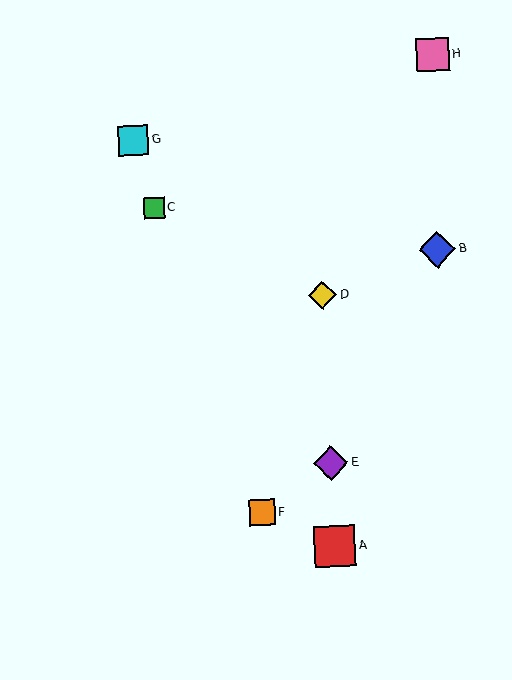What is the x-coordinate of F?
Object F is at x≈262.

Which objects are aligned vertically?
Objects A, D, E are aligned vertically.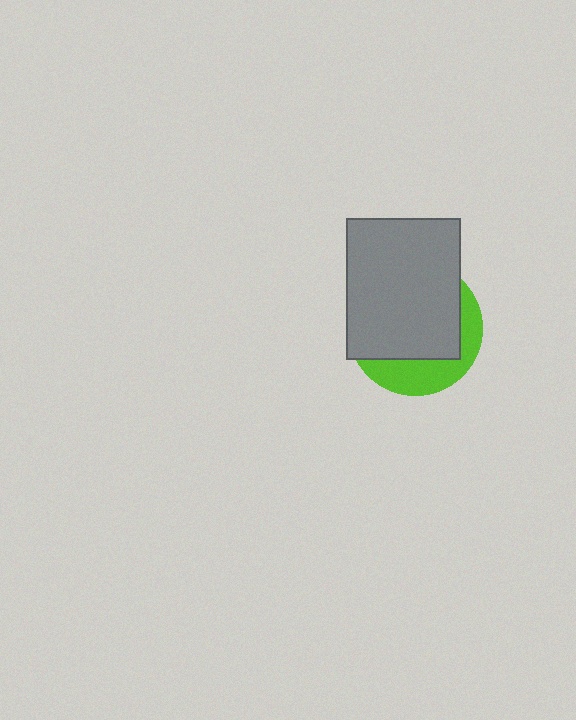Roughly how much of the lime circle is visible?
A small part of it is visible (roughly 31%).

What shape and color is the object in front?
The object in front is a gray rectangle.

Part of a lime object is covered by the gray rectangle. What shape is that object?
It is a circle.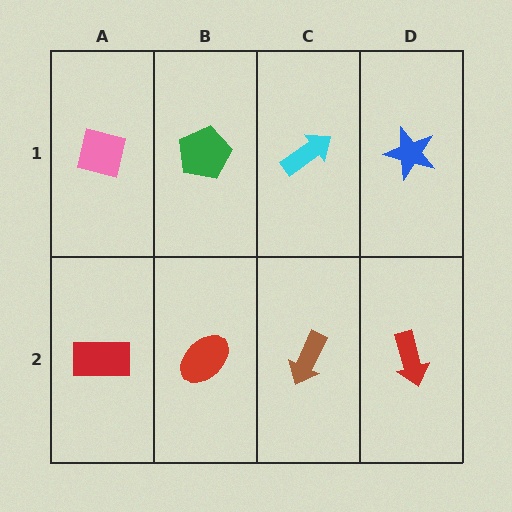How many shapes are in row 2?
4 shapes.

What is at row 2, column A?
A red rectangle.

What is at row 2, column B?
A red ellipse.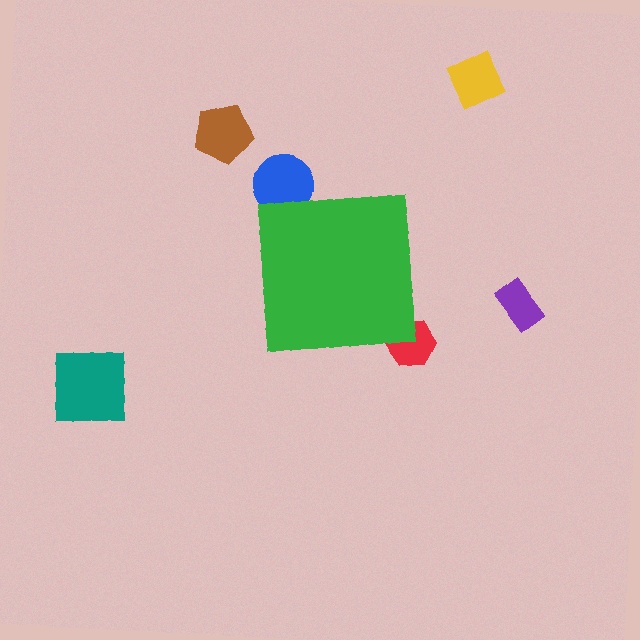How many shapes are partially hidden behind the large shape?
2 shapes are partially hidden.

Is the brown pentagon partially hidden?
No, the brown pentagon is fully visible.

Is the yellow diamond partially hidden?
No, the yellow diamond is fully visible.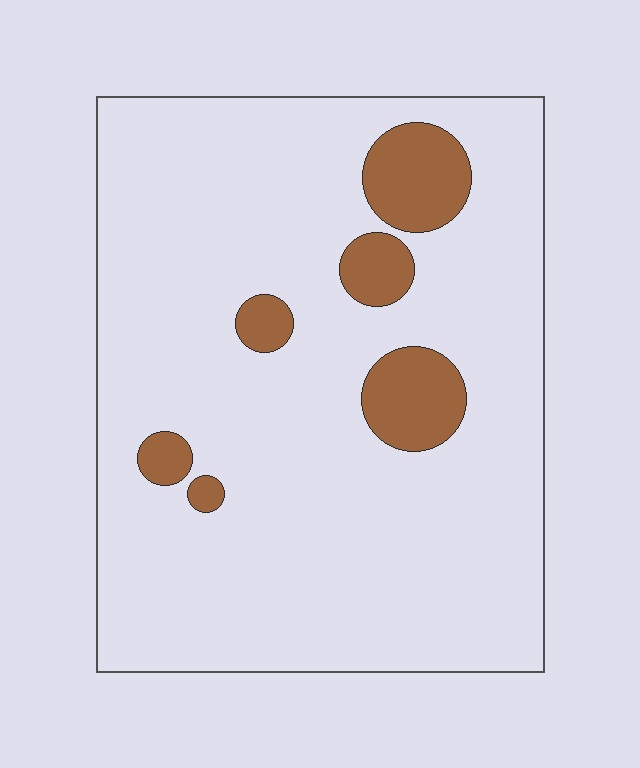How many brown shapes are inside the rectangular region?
6.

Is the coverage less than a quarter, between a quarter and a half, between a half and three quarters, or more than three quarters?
Less than a quarter.